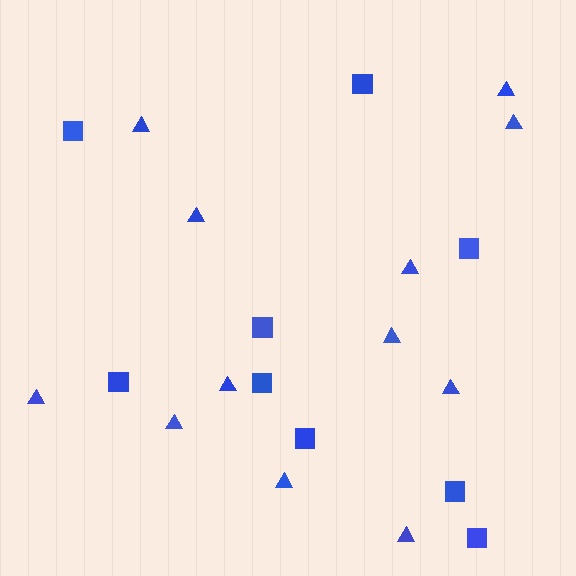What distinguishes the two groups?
There are 2 groups: one group of squares (9) and one group of triangles (12).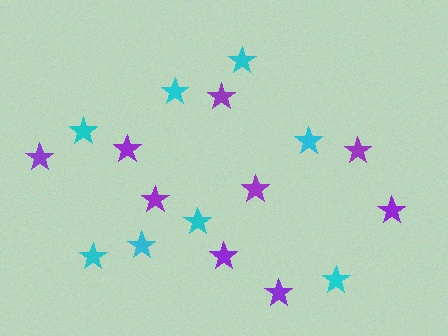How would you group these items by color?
There are 2 groups: one group of purple stars (9) and one group of cyan stars (8).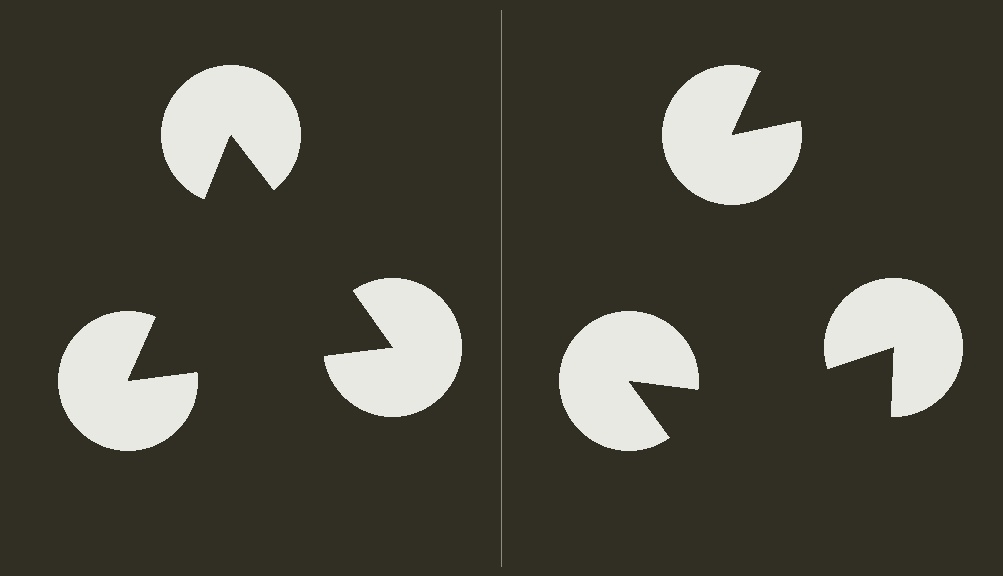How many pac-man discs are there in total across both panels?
6 — 3 on each side.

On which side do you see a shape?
An illusory triangle appears on the left side. On the right side the wedge cuts are rotated, so no coherent shape forms.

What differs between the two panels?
The pac-man discs are positioned identically on both sides; only the wedge orientations differ. On the left they align to a triangle; on the right they are misaligned.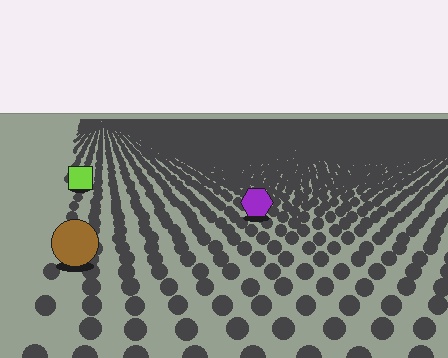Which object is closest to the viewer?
The brown circle is closest. The texture marks near it are larger and more spread out.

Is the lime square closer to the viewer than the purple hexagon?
No. The purple hexagon is closer — you can tell from the texture gradient: the ground texture is coarser near it.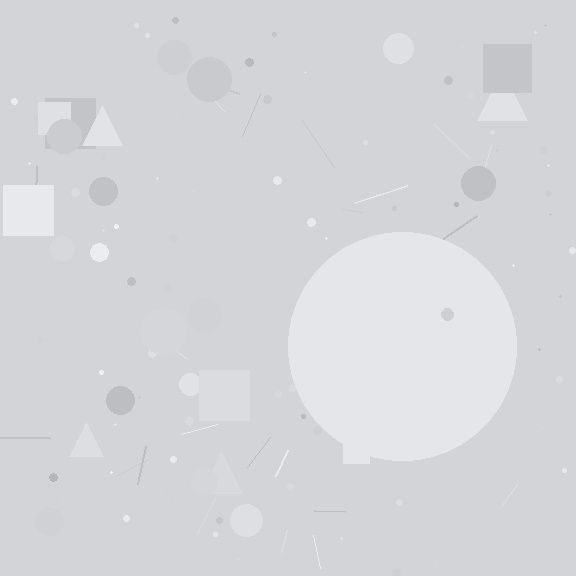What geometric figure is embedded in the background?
A circle is embedded in the background.